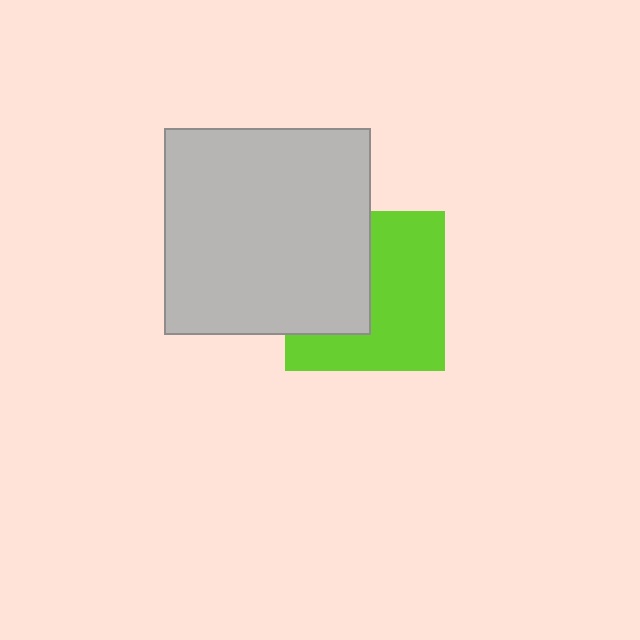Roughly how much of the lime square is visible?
About half of it is visible (roughly 58%).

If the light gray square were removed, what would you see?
You would see the complete lime square.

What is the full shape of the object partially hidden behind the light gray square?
The partially hidden object is a lime square.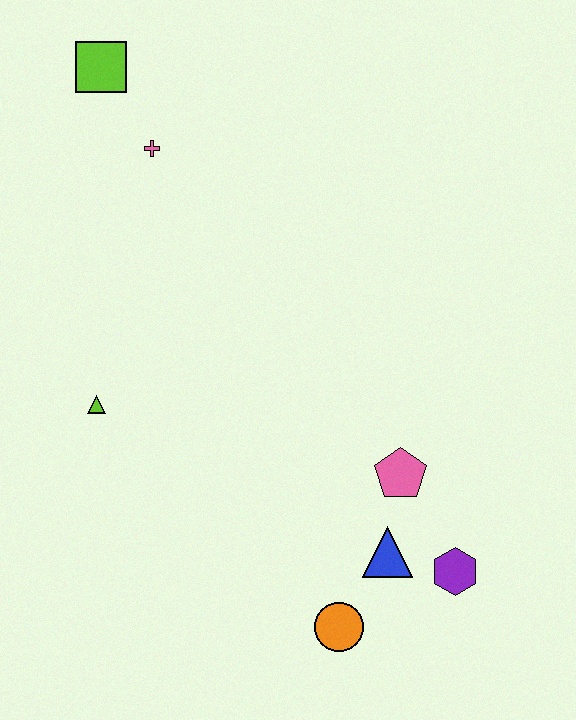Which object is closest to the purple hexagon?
The blue triangle is closest to the purple hexagon.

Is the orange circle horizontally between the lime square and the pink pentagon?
Yes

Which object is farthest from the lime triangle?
The purple hexagon is farthest from the lime triangle.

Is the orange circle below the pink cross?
Yes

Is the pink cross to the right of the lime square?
Yes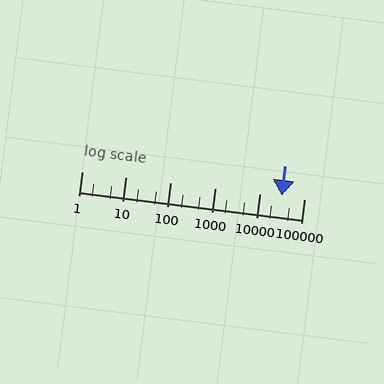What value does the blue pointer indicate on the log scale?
The pointer indicates approximately 31000.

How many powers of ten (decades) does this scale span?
The scale spans 5 decades, from 1 to 100000.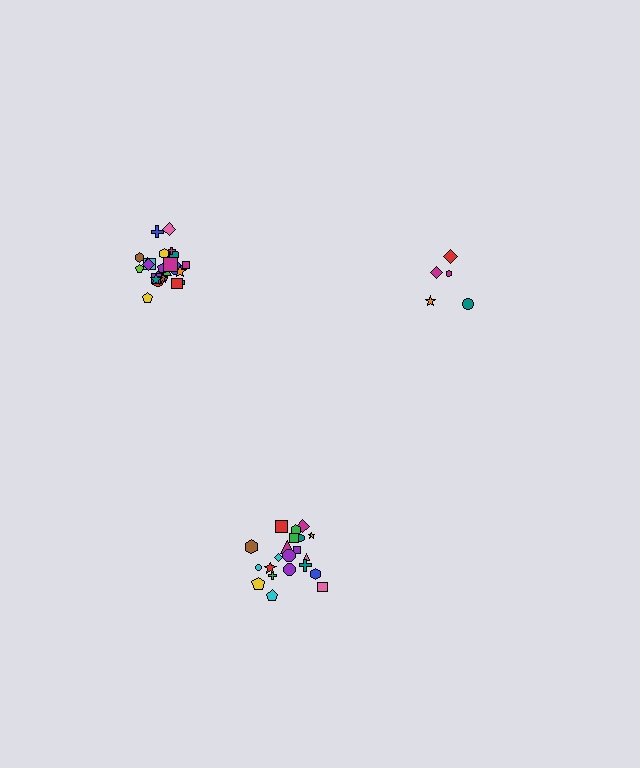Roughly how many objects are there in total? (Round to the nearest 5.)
Roughly 50 objects in total.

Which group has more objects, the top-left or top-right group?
The top-left group.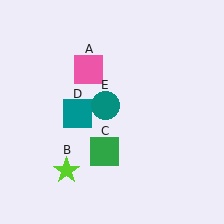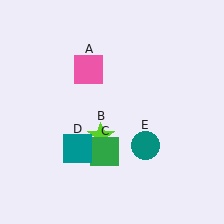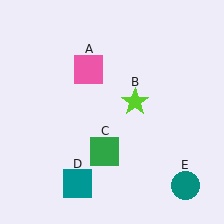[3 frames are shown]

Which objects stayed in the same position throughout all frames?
Pink square (object A) and green square (object C) remained stationary.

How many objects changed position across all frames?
3 objects changed position: lime star (object B), teal square (object D), teal circle (object E).